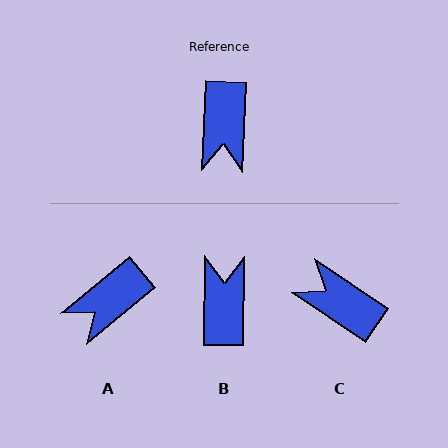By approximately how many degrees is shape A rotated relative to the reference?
Approximately 47 degrees clockwise.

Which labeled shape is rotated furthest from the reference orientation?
B, about 178 degrees away.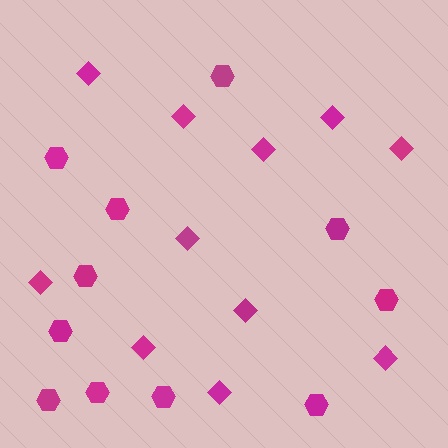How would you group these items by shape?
There are 2 groups: one group of hexagons (11) and one group of diamonds (11).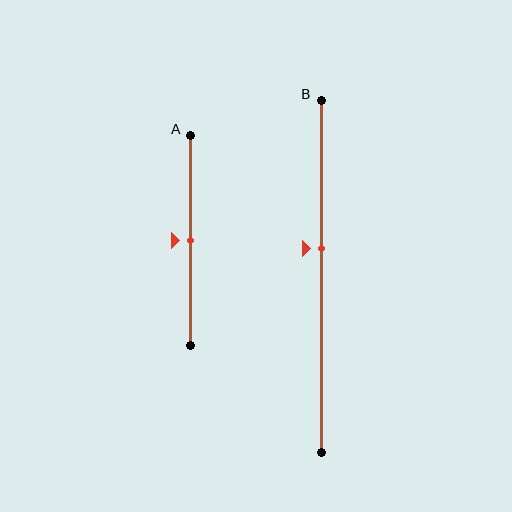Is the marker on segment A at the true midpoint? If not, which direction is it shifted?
Yes, the marker on segment A is at the true midpoint.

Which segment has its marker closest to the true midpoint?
Segment A has its marker closest to the true midpoint.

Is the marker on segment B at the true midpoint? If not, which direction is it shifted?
No, the marker on segment B is shifted upward by about 8% of the segment length.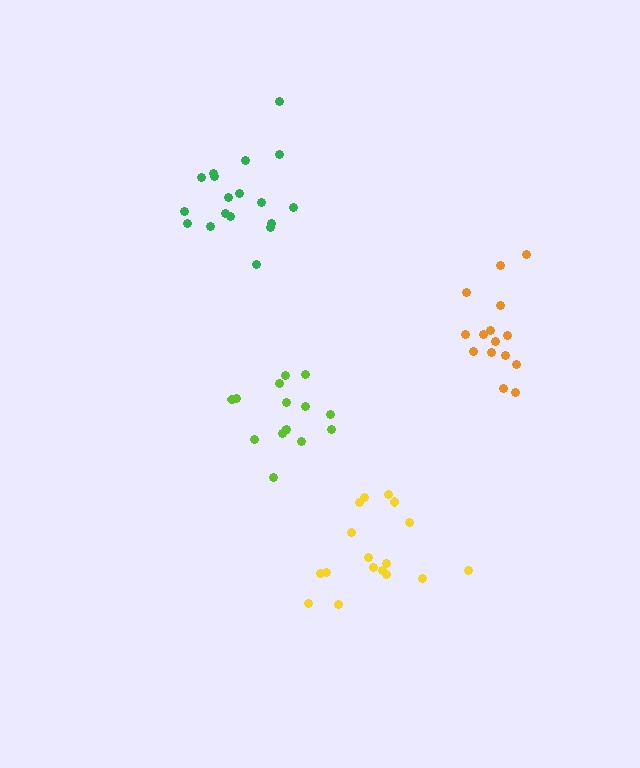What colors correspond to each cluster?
The clusters are colored: yellow, lime, green, orange.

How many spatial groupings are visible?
There are 4 spatial groupings.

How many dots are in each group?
Group 1: 17 dots, Group 2: 15 dots, Group 3: 18 dots, Group 4: 16 dots (66 total).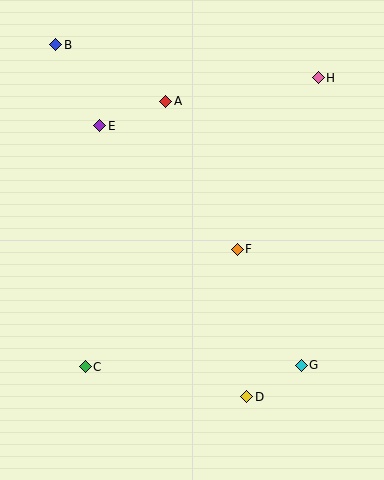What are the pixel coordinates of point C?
Point C is at (85, 367).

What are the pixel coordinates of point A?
Point A is at (166, 101).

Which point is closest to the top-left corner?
Point B is closest to the top-left corner.